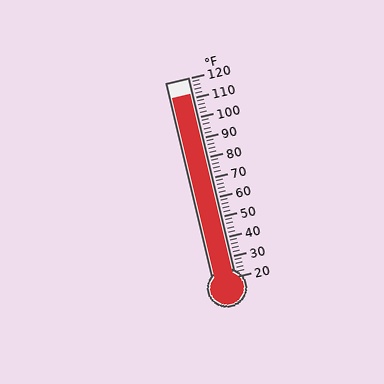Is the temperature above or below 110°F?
The temperature is above 110°F.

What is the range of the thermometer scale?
The thermometer scale ranges from 20°F to 120°F.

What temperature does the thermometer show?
The thermometer shows approximately 112°F.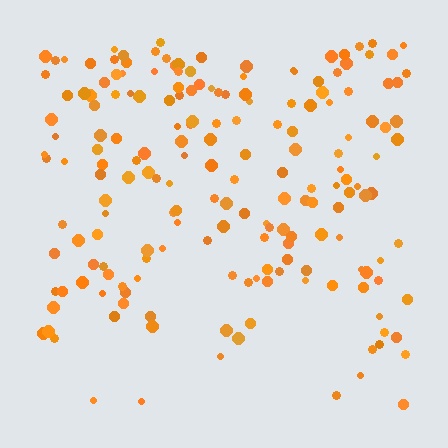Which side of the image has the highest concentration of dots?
The top.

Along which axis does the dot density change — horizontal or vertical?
Vertical.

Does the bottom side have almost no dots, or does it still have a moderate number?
Still a moderate number, just noticeably fewer than the top.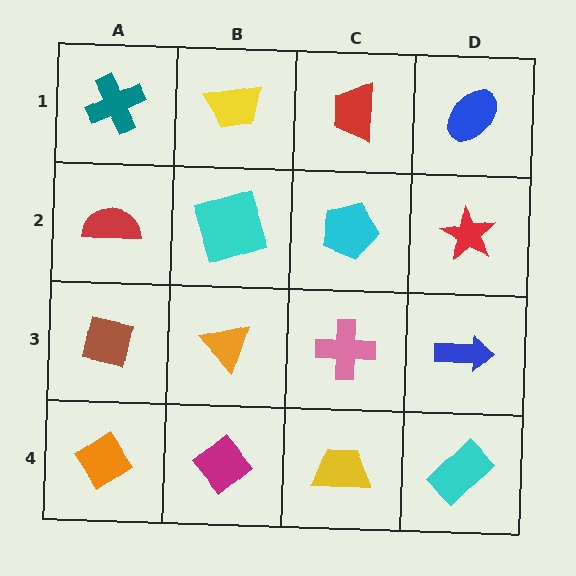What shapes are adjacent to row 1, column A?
A red semicircle (row 2, column A), a yellow trapezoid (row 1, column B).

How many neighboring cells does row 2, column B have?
4.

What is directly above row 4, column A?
A brown square.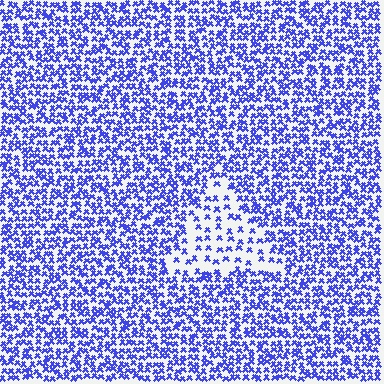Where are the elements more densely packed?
The elements are more densely packed outside the triangle boundary.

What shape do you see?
I see a triangle.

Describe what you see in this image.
The image contains small blue elements arranged at two different densities. A triangle-shaped region is visible where the elements are less densely packed than the surrounding area.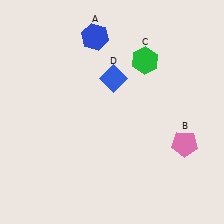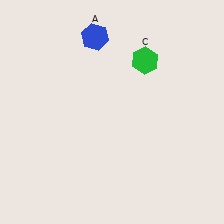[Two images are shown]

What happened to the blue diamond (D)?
The blue diamond (D) was removed in Image 2. It was in the top-right area of Image 1.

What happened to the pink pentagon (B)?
The pink pentagon (B) was removed in Image 2. It was in the bottom-right area of Image 1.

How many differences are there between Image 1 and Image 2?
There are 2 differences between the two images.